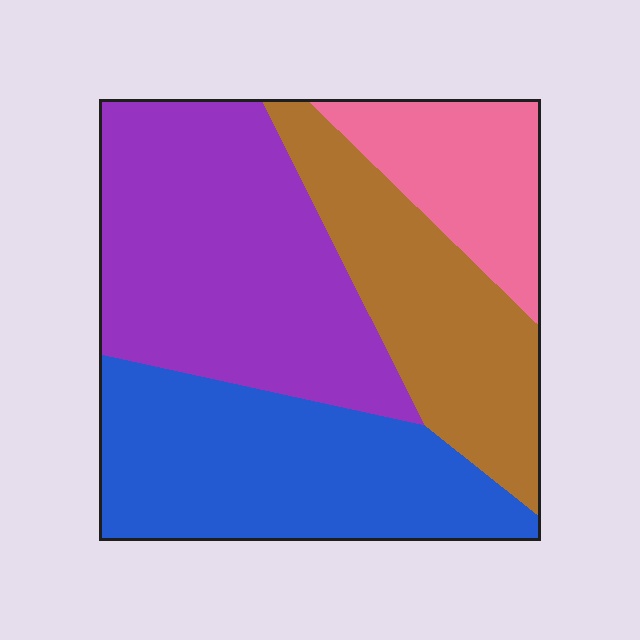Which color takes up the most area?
Purple, at roughly 35%.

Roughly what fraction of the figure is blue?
Blue covers around 30% of the figure.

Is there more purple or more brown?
Purple.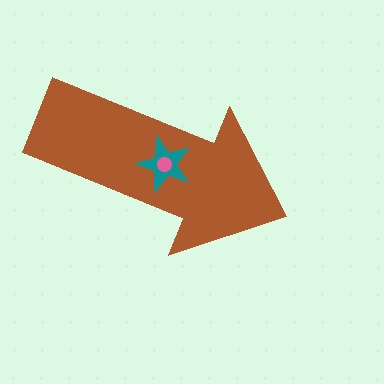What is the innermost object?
The pink circle.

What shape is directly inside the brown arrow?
The teal star.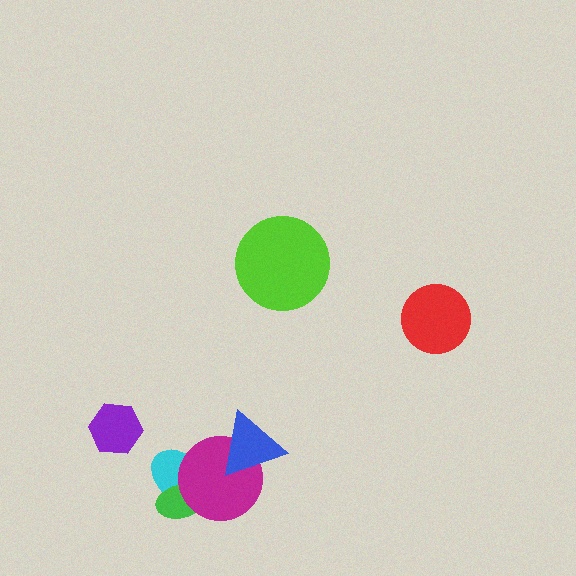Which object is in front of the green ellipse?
The magenta circle is in front of the green ellipse.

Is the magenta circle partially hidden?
Yes, it is partially covered by another shape.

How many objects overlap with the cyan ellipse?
2 objects overlap with the cyan ellipse.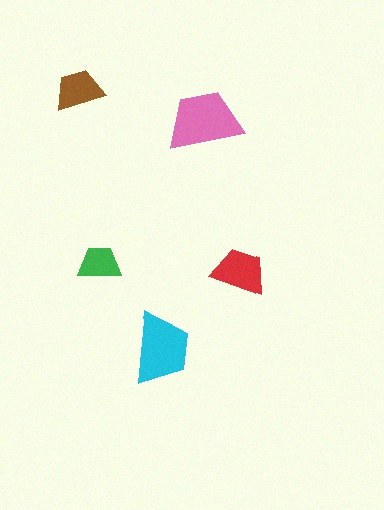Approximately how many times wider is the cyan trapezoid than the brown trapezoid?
About 1.5 times wider.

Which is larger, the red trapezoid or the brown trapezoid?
The red one.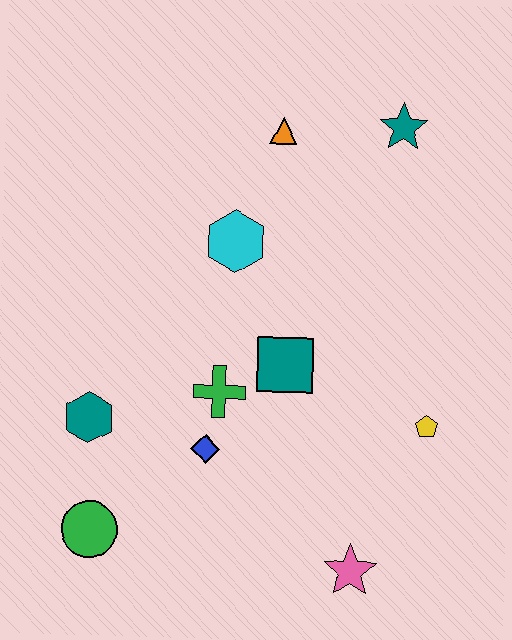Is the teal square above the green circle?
Yes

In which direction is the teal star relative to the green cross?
The teal star is above the green cross.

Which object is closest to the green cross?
The blue diamond is closest to the green cross.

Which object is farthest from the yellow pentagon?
The green circle is farthest from the yellow pentagon.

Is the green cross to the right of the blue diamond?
Yes